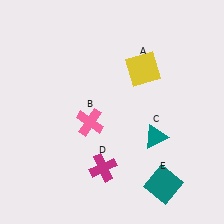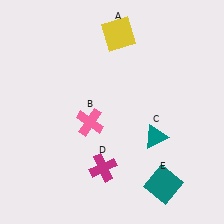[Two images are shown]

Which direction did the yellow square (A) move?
The yellow square (A) moved up.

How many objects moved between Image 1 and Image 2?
1 object moved between the two images.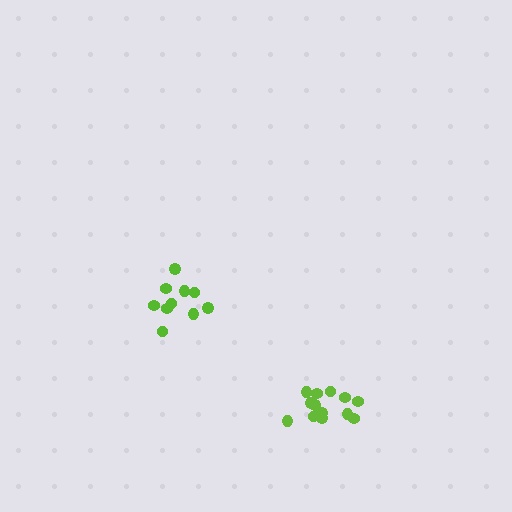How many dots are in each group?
Group 1: 10 dots, Group 2: 13 dots (23 total).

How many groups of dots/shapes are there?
There are 2 groups.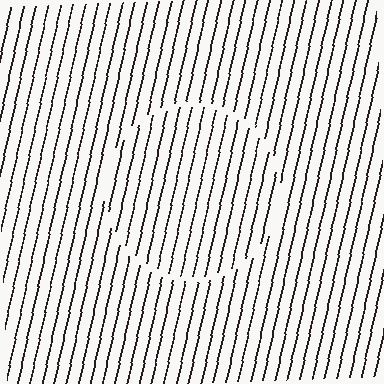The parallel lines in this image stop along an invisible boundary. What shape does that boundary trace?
An illusory circle. The interior of the shape contains the same grating, shifted by half a period — the contour is defined by the phase discontinuity where line-ends from the inner and outer gratings abut.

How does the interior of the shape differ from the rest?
The interior of the shape contains the same grating, shifted by half a period — the contour is defined by the phase discontinuity where line-ends from the inner and outer gratings abut.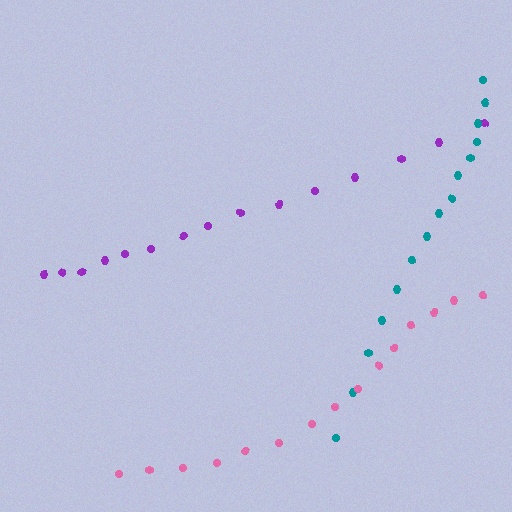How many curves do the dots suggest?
There are 3 distinct paths.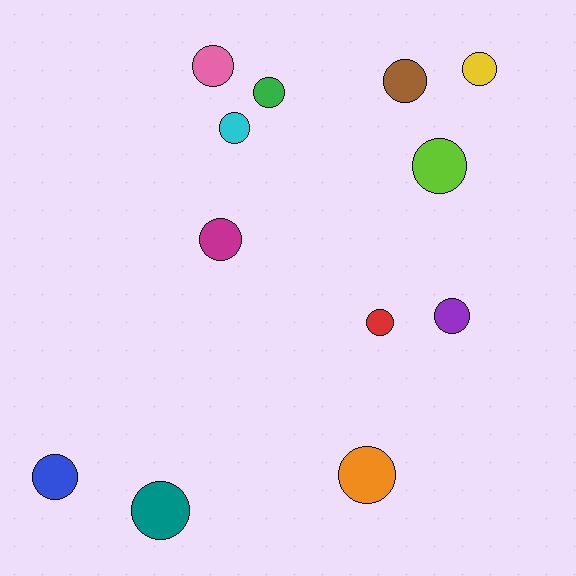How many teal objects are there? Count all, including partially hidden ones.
There is 1 teal object.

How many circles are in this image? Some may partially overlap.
There are 12 circles.